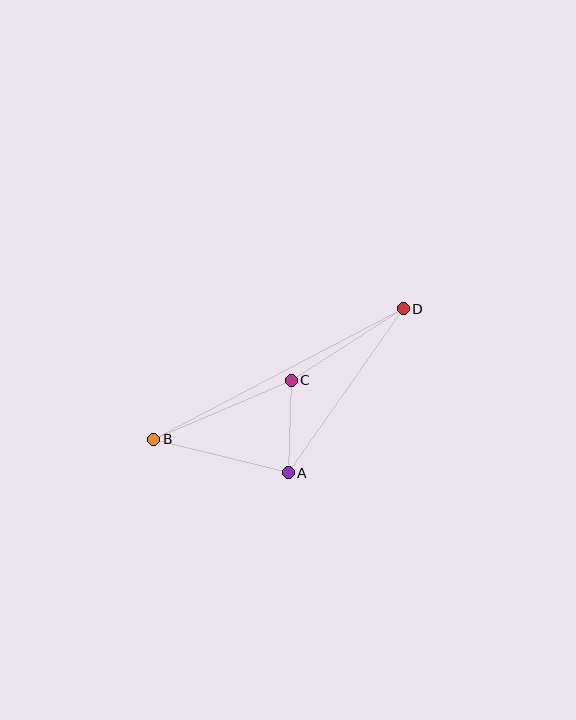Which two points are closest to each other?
Points A and C are closest to each other.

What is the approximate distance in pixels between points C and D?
The distance between C and D is approximately 133 pixels.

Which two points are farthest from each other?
Points B and D are farthest from each other.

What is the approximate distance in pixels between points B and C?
The distance between B and C is approximately 149 pixels.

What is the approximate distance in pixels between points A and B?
The distance between A and B is approximately 139 pixels.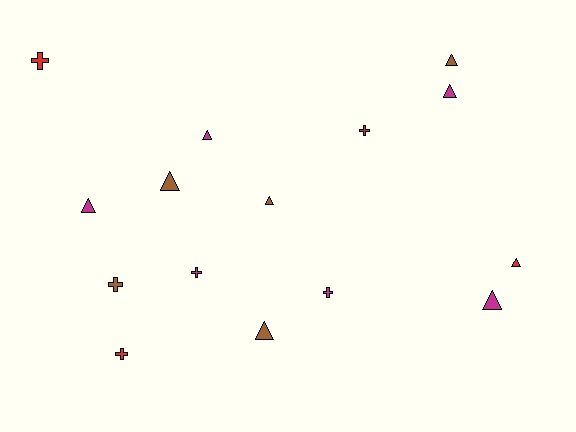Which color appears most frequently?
Magenta, with 6 objects.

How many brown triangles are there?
There are 4 brown triangles.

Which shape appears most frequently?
Triangle, with 9 objects.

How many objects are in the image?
There are 15 objects.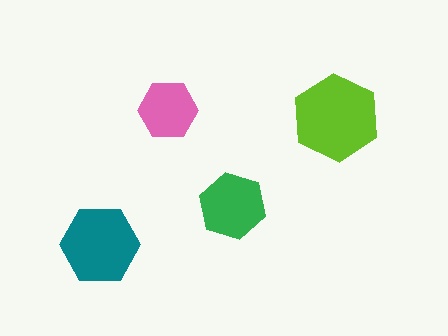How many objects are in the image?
There are 4 objects in the image.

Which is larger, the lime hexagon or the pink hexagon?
The lime one.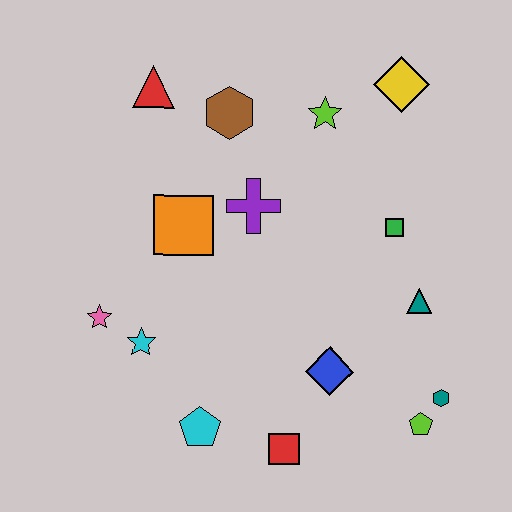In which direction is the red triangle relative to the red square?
The red triangle is above the red square.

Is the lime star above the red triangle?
No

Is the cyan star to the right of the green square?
No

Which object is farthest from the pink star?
The yellow diamond is farthest from the pink star.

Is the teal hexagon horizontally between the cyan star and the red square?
No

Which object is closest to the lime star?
The yellow diamond is closest to the lime star.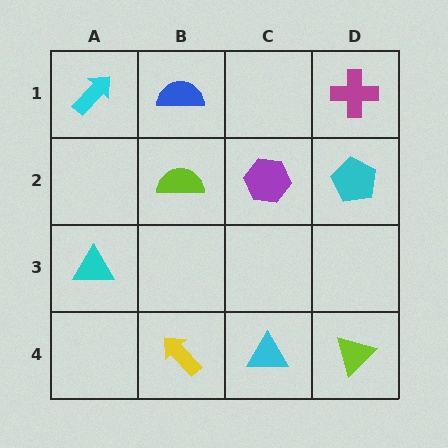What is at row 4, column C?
A cyan triangle.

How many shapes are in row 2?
3 shapes.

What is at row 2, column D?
A cyan pentagon.